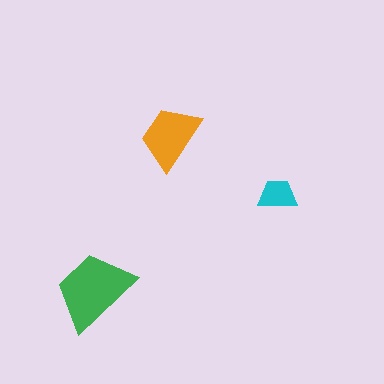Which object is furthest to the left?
The green trapezoid is leftmost.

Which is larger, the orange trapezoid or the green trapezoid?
The green one.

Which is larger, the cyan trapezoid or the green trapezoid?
The green one.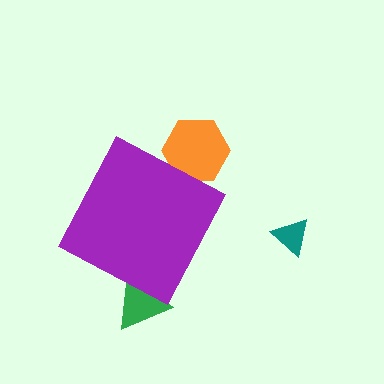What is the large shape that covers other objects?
A purple diamond.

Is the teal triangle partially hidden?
No, the teal triangle is fully visible.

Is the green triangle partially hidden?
Yes, the green triangle is partially hidden behind the purple diamond.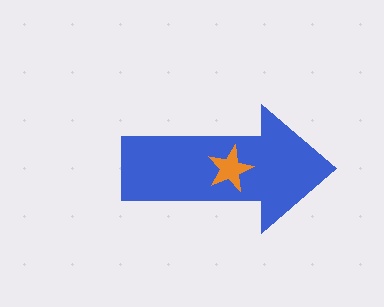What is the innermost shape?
The orange star.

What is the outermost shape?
The blue arrow.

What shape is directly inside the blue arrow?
The orange star.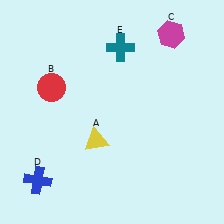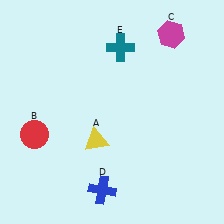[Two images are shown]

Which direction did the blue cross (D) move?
The blue cross (D) moved right.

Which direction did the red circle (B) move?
The red circle (B) moved down.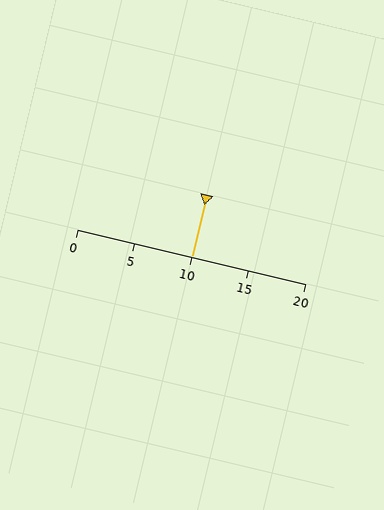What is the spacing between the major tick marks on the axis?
The major ticks are spaced 5 apart.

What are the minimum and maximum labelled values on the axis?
The axis runs from 0 to 20.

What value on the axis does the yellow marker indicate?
The marker indicates approximately 10.